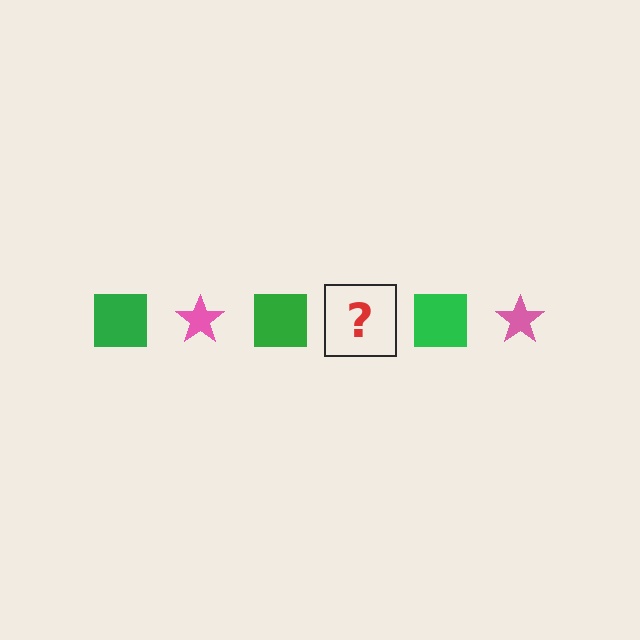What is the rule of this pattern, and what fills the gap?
The rule is that the pattern alternates between green square and pink star. The gap should be filled with a pink star.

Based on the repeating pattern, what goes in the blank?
The blank should be a pink star.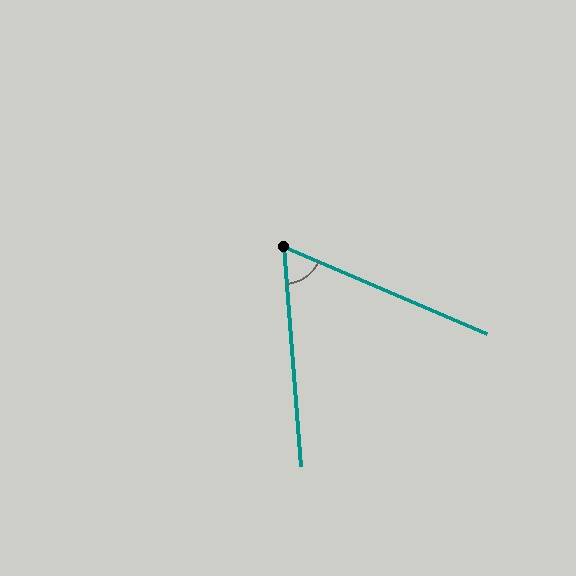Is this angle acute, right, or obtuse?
It is acute.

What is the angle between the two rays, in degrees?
Approximately 62 degrees.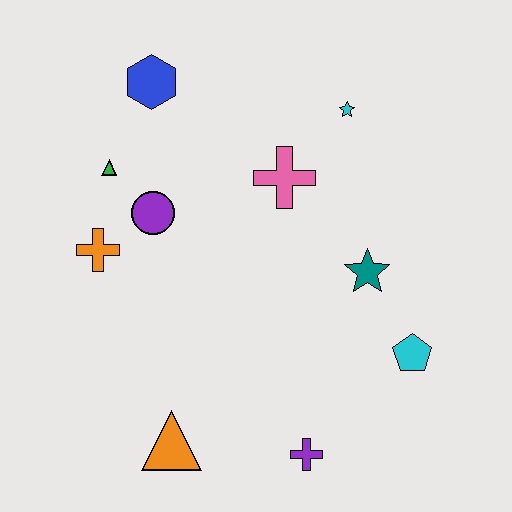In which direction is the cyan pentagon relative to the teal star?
The cyan pentagon is below the teal star.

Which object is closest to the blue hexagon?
The green triangle is closest to the blue hexagon.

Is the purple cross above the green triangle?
No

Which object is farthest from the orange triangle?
The cyan star is farthest from the orange triangle.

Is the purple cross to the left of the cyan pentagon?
Yes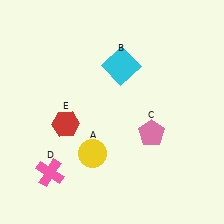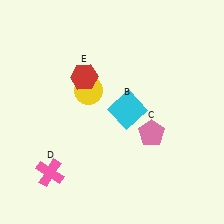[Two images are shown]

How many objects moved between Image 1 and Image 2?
3 objects moved between the two images.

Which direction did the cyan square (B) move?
The cyan square (B) moved down.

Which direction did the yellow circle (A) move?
The yellow circle (A) moved up.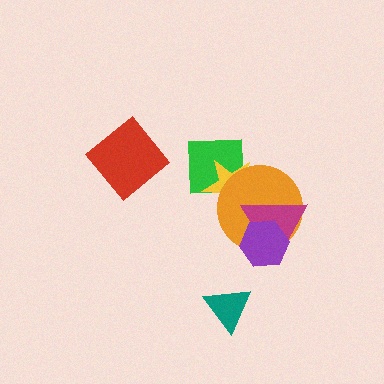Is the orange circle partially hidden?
Yes, it is partially covered by another shape.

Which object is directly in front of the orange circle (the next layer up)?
The magenta triangle is directly in front of the orange circle.